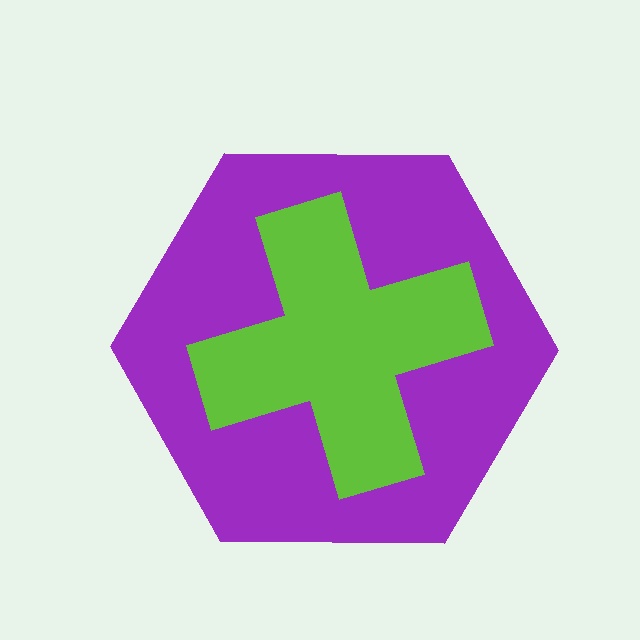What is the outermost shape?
The purple hexagon.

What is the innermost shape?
The lime cross.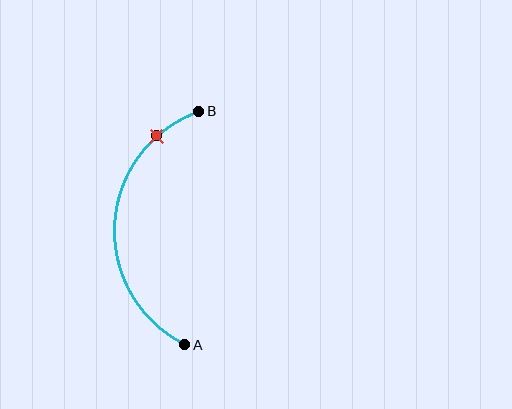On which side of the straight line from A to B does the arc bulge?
The arc bulges to the left of the straight line connecting A and B.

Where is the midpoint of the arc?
The arc midpoint is the point on the curve farthest from the straight line joining A and B. It sits to the left of that line.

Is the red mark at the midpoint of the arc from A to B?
No. The red mark lies on the arc but is closer to endpoint B. The arc midpoint would be at the point on the curve equidistant along the arc from both A and B.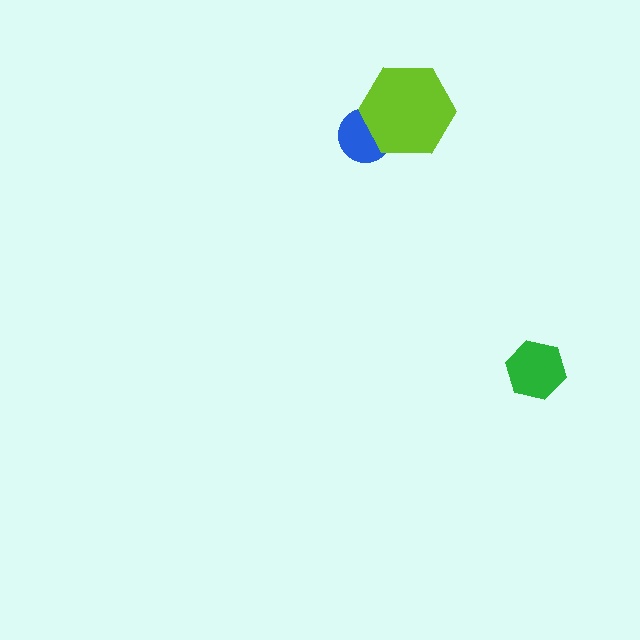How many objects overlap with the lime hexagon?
1 object overlaps with the lime hexagon.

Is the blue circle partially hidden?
Yes, it is partially covered by another shape.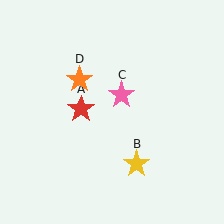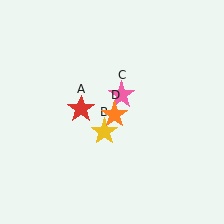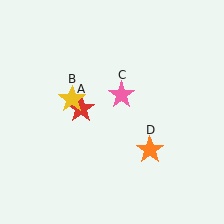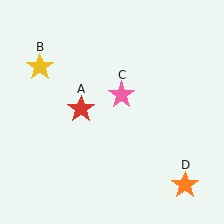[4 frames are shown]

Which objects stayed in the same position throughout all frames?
Red star (object A) and pink star (object C) remained stationary.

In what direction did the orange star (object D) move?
The orange star (object D) moved down and to the right.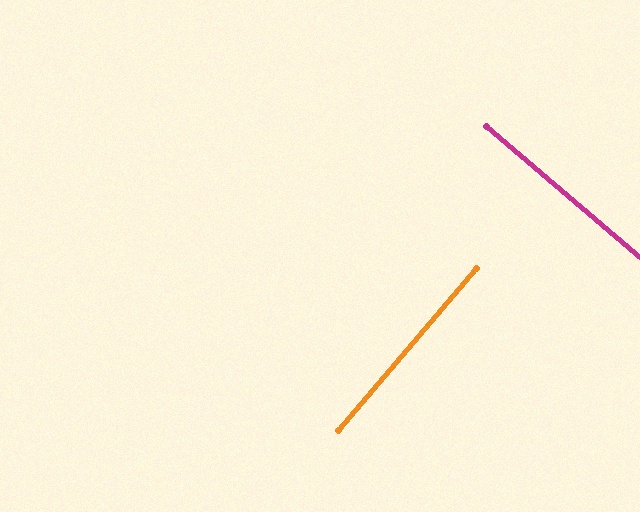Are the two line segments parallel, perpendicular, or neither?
Perpendicular — they meet at approximately 90°.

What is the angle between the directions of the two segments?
Approximately 90 degrees.